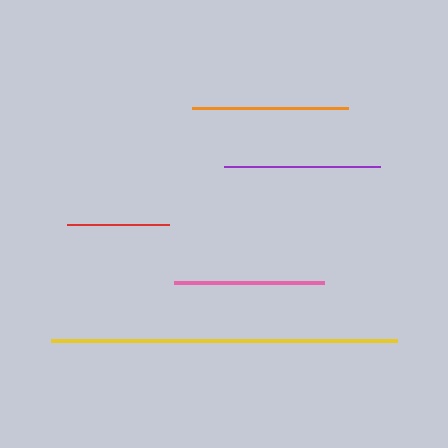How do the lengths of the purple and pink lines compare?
The purple and pink lines are approximately the same length.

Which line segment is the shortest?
The red line is the shortest at approximately 102 pixels.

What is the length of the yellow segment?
The yellow segment is approximately 346 pixels long.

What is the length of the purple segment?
The purple segment is approximately 156 pixels long.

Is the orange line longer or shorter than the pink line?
The orange line is longer than the pink line.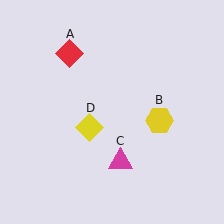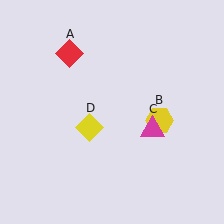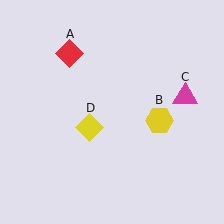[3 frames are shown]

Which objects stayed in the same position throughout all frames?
Red diamond (object A) and yellow hexagon (object B) and yellow diamond (object D) remained stationary.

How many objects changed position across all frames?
1 object changed position: magenta triangle (object C).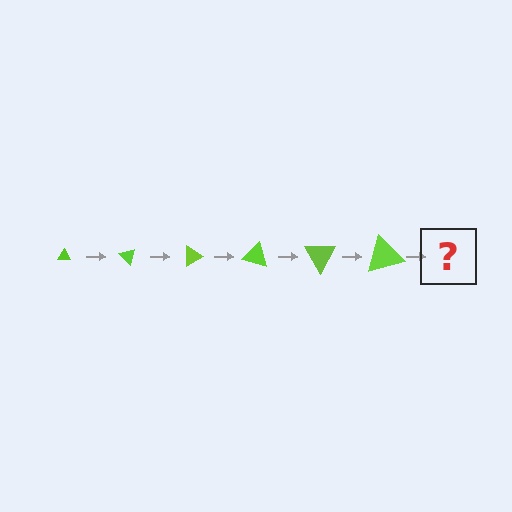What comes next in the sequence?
The next element should be a triangle, larger than the previous one and rotated 270 degrees from the start.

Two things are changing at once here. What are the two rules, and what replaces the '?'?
The two rules are that the triangle grows larger each step and it rotates 45 degrees each step. The '?' should be a triangle, larger than the previous one and rotated 270 degrees from the start.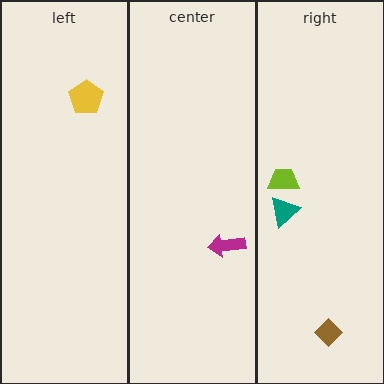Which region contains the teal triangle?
The right region.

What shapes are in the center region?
The magenta arrow.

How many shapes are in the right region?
3.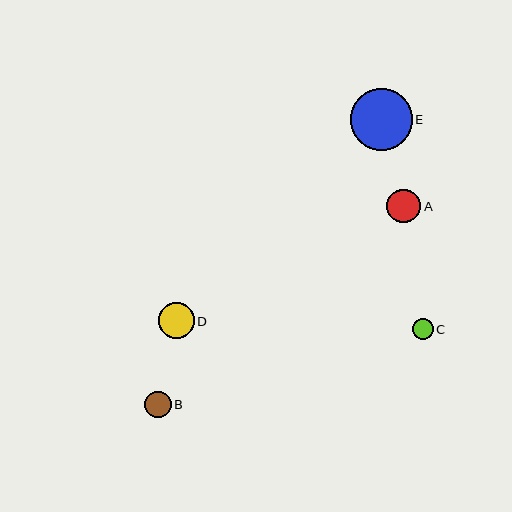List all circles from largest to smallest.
From largest to smallest: E, D, A, B, C.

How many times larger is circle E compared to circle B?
Circle E is approximately 2.4 times the size of circle B.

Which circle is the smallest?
Circle C is the smallest with a size of approximately 21 pixels.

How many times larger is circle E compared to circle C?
Circle E is approximately 3.0 times the size of circle C.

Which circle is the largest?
Circle E is the largest with a size of approximately 62 pixels.